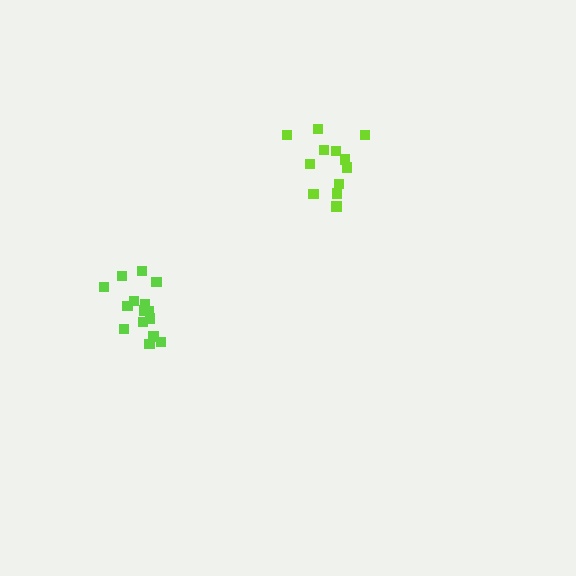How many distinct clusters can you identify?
There are 2 distinct clusters.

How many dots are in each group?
Group 1: 12 dots, Group 2: 15 dots (27 total).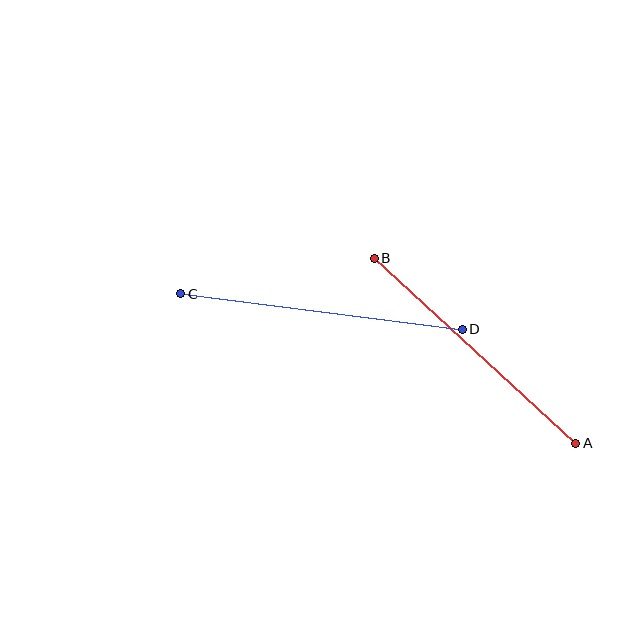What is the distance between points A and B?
The distance is approximately 274 pixels.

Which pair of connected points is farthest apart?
Points C and D are farthest apart.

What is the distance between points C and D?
The distance is approximately 284 pixels.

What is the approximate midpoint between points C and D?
The midpoint is at approximately (322, 312) pixels.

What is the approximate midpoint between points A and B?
The midpoint is at approximately (475, 351) pixels.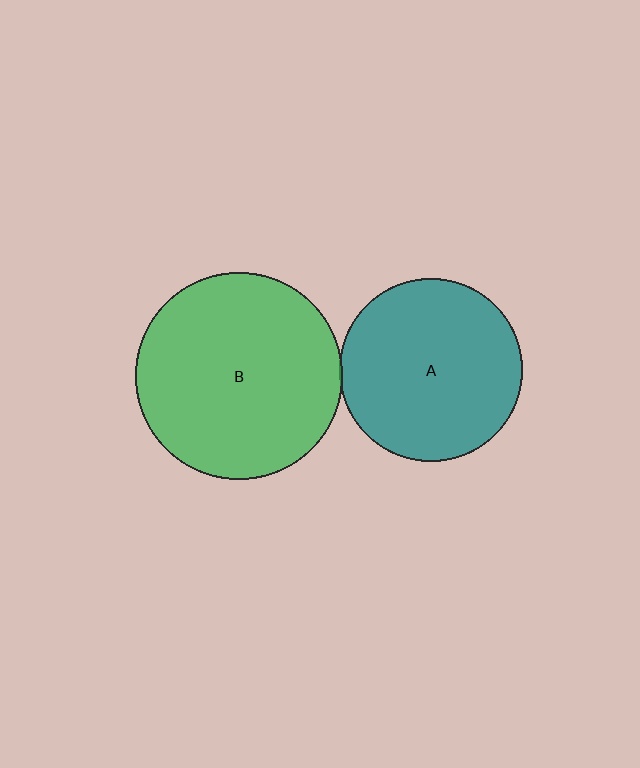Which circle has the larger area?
Circle B (green).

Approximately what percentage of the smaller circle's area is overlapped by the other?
Approximately 5%.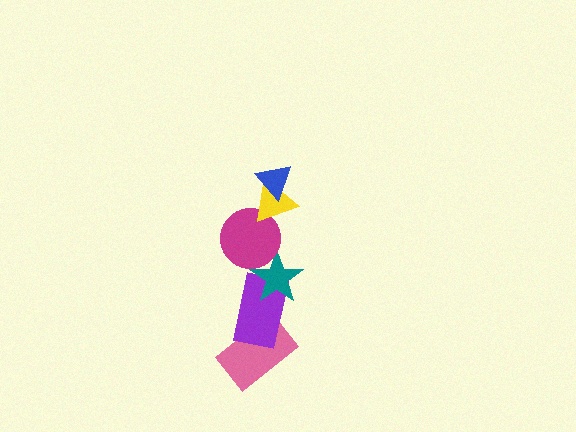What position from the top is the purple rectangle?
The purple rectangle is 5th from the top.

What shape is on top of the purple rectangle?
The teal star is on top of the purple rectangle.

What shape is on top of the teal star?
The magenta circle is on top of the teal star.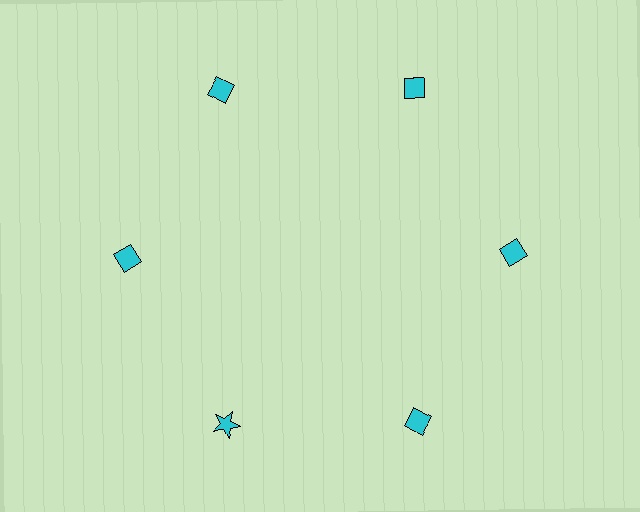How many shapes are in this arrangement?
There are 6 shapes arranged in a ring pattern.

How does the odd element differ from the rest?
It has a different shape: star instead of diamond.